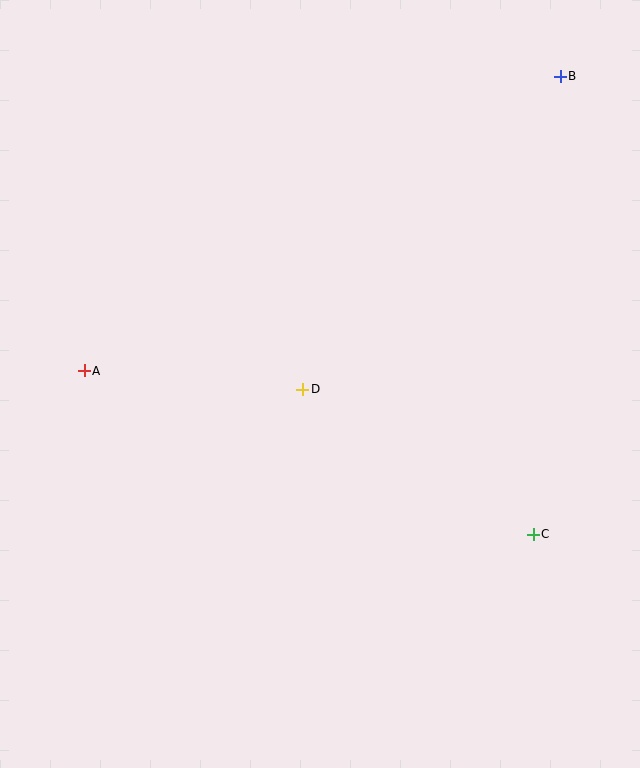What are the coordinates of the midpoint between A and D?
The midpoint between A and D is at (193, 380).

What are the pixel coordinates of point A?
Point A is at (84, 371).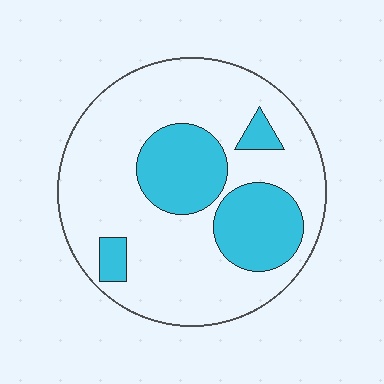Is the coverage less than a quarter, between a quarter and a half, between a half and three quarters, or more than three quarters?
Between a quarter and a half.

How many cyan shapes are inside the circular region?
4.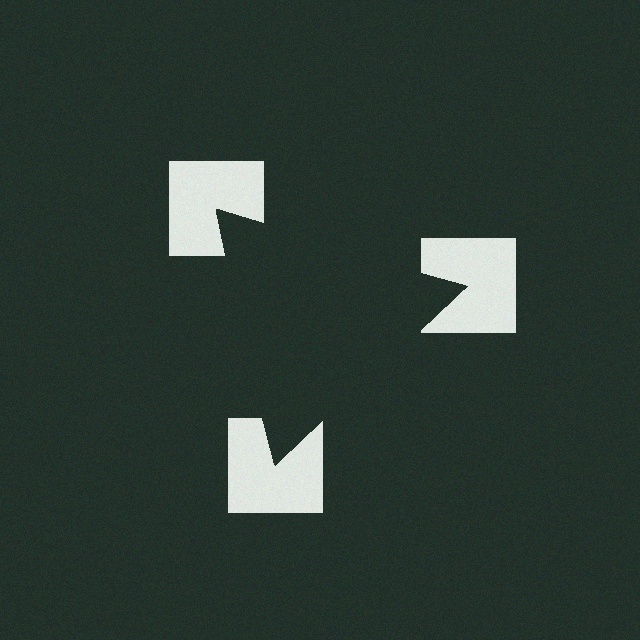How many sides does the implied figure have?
3 sides.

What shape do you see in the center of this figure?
An illusory triangle — its edges are inferred from the aligned wedge cuts in the notched squares, not physically drawn.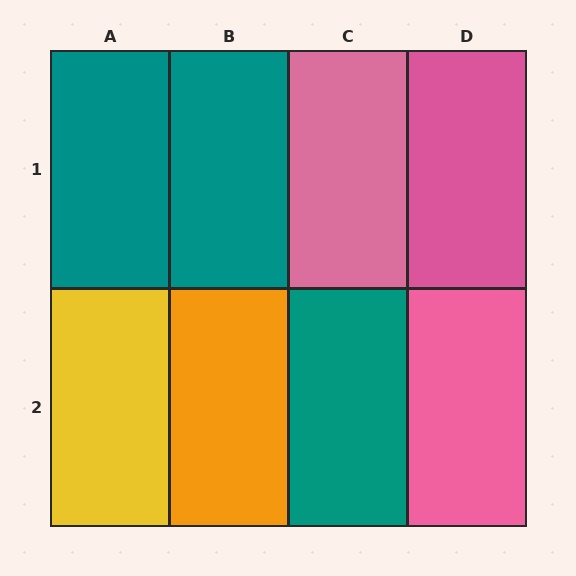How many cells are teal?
3 cells are teal.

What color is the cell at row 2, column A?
Yellow.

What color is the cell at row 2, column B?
Orange.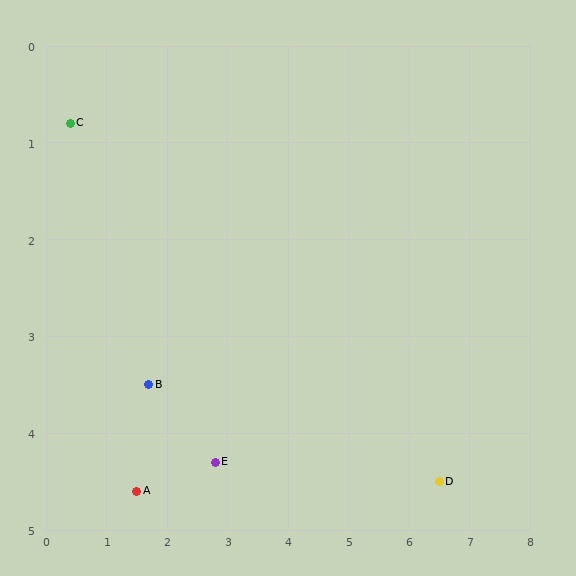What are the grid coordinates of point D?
Point D is at approximately (6.5, 4.5).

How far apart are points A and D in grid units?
Points A and D are about 5.0 grid units apart.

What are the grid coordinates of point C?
Point C is at approximately (0.4, 0.8).